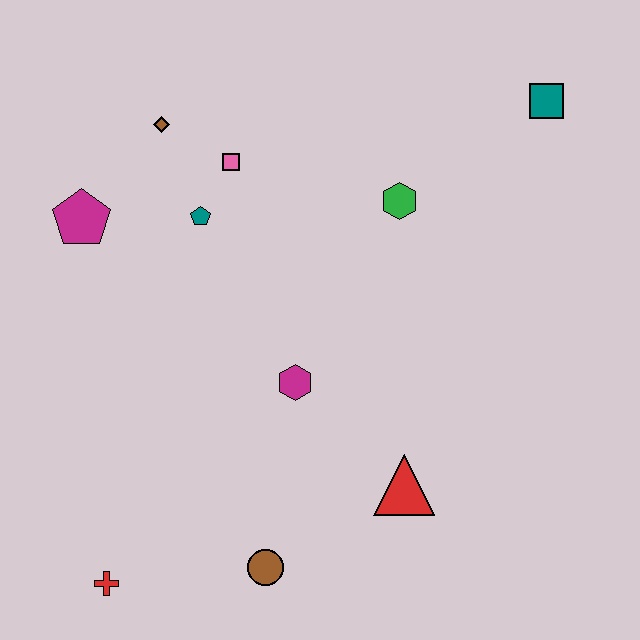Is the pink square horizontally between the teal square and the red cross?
Yes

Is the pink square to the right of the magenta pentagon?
Yes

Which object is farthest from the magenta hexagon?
The teal square is farthest from the magenta hexagon.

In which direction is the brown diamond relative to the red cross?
The brown diamond is above the red cross.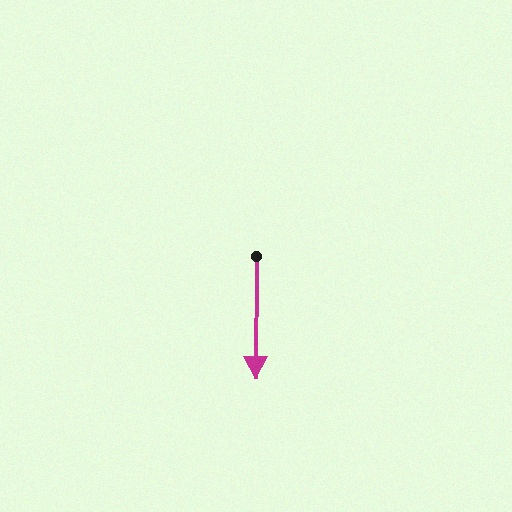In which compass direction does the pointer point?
South.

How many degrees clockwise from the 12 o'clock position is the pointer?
Approximately 180 degrees.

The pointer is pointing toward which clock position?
Roughly 6 o'clock.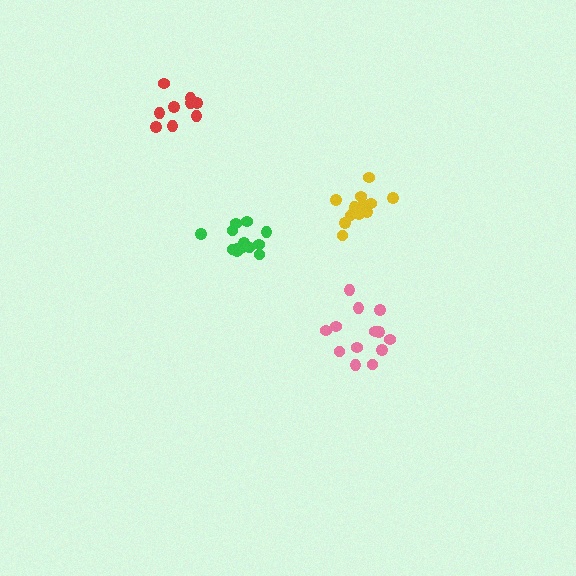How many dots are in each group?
Group 1: 13 dots, Group 2: 13 dots, Group 3: 9 dots, Group 4: 14 dots (49 total).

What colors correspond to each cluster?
The clusters are colored: green, pink, red, yellow.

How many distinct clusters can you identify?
There are 4 distinct clusters.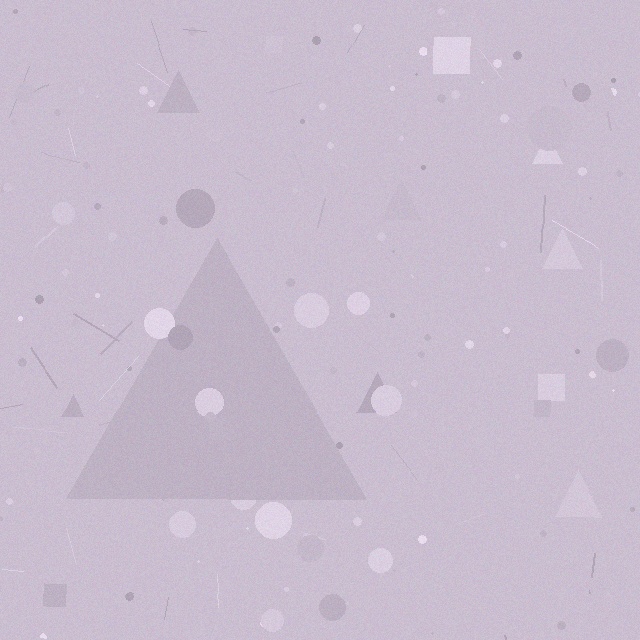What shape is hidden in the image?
A triangle is hidden in the image.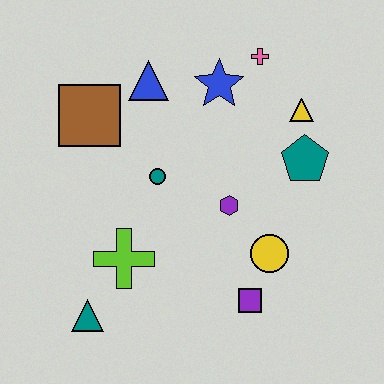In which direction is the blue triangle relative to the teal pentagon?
The blue triangle is to the left of the teal pentagon.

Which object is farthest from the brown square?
The purple square is farthest from the brown square.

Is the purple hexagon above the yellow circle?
Yes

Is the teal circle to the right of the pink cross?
No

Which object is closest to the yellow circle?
The purple square is closest to the yellow circle.